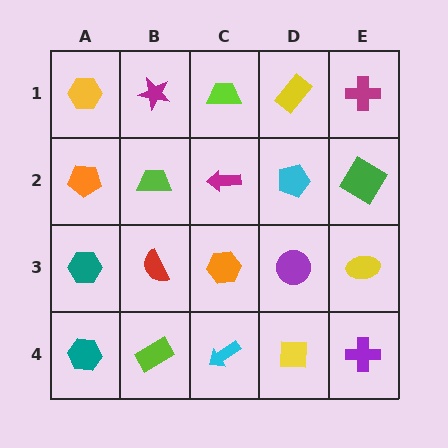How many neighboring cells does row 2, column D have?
4.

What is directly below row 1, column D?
A cyan pentagon.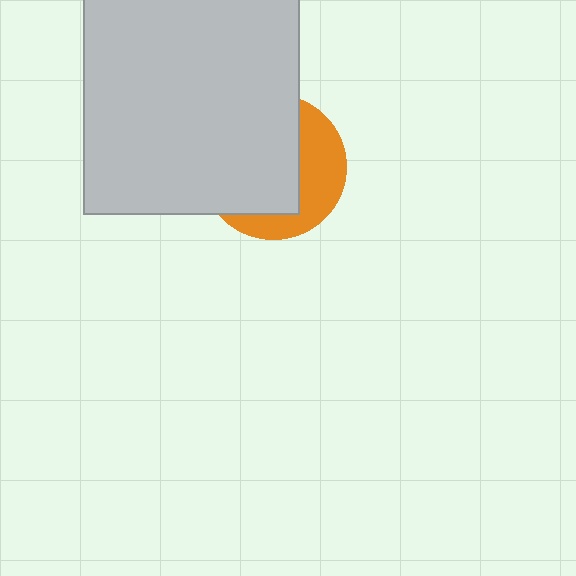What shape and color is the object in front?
The object in front is a light gray rectangle.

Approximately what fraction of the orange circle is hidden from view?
Roughly 63% of the orange circle is hidden behind the light gray rectangle.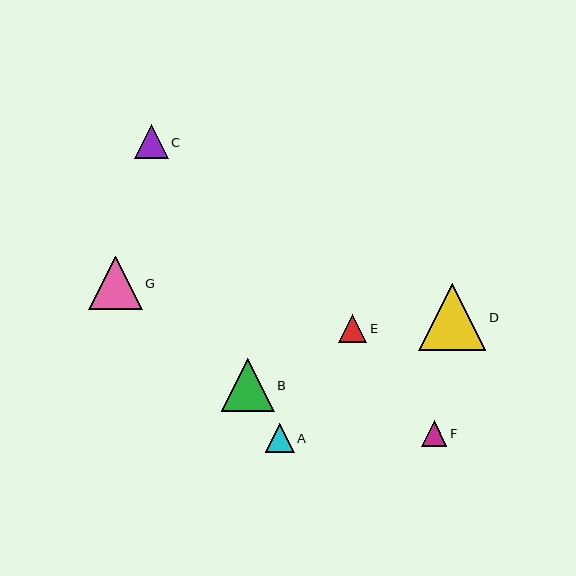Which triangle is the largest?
Triangle D is the largest with a size of approximately 67 pixels.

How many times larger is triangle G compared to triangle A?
Triangle G is approximately 1.8 times the size of triangle A.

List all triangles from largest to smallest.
From largest to smallest: D, G, B, C, A, E, F.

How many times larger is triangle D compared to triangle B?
Triangle D is approximately 1.3 times the size of triangle B.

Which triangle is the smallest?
Triangle F is the smallest with a size of approximately 25 pixels.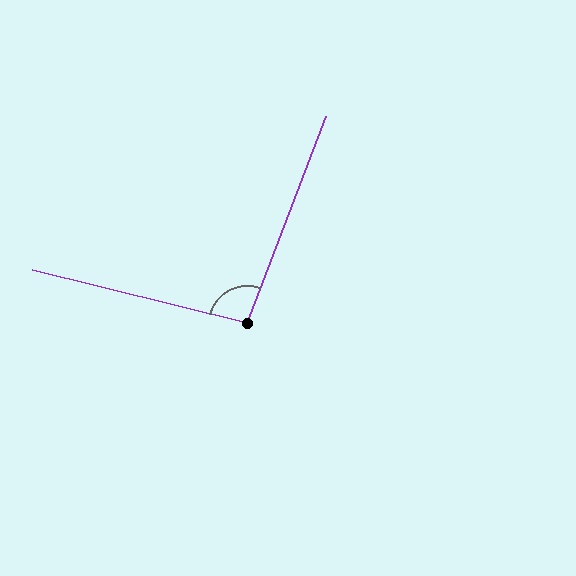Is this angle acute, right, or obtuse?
It is obtuse.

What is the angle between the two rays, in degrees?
Approximately 97 degrees.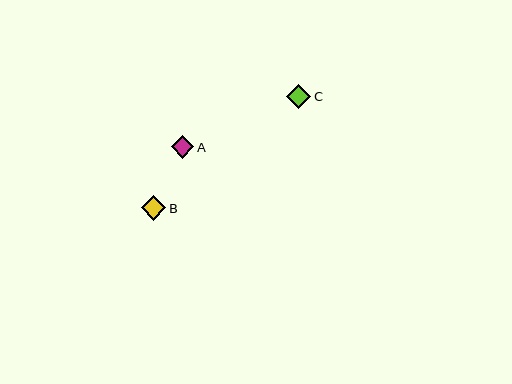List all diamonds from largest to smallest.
From largest to smallest: B, C, A.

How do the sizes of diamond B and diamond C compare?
Diamond B and diamond C are approximately the same size.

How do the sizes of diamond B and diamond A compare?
Diamond B and diamond A are approximately the same size.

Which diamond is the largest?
Diamond B is the largest with a size of approximately 25 pixels.